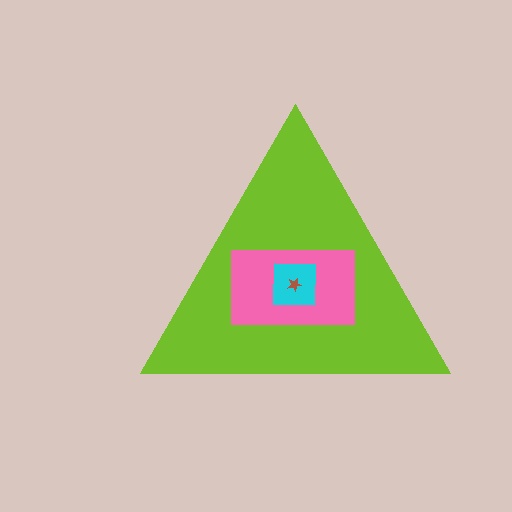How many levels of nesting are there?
4.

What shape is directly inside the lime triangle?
The pink rectangle.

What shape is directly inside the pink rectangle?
The cyan square.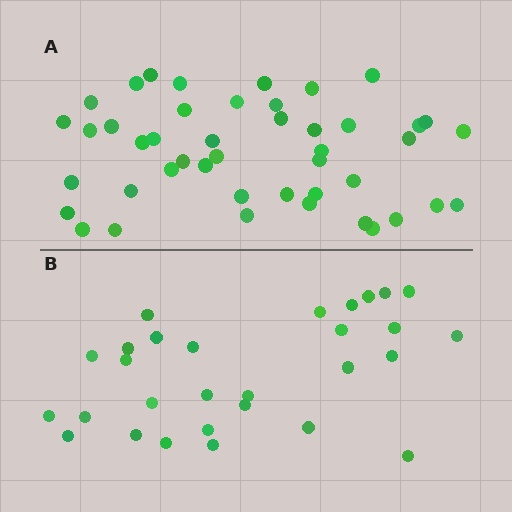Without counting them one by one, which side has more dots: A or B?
Region A (the top region) has more dots.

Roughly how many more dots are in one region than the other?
Region A has approximately 15 more dots than region B.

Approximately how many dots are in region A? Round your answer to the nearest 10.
About 40 dots. (The exact count is 45, which rounds to 40.)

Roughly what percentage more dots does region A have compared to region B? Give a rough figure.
About 55% more.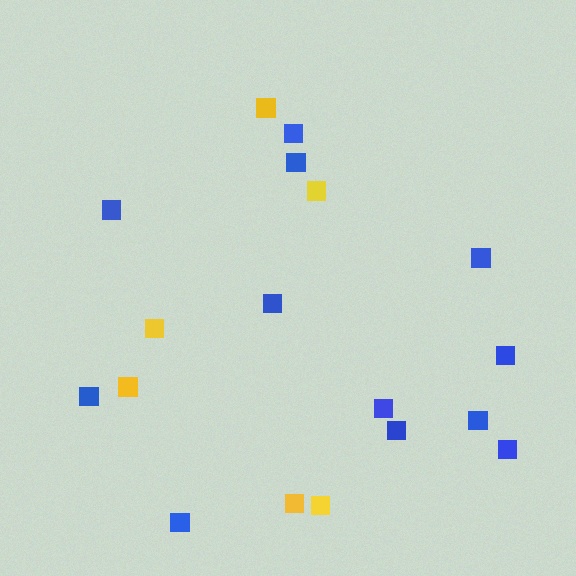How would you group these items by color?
There are 2 groups: one group of yellow squares (6) and one group of blue squares (12).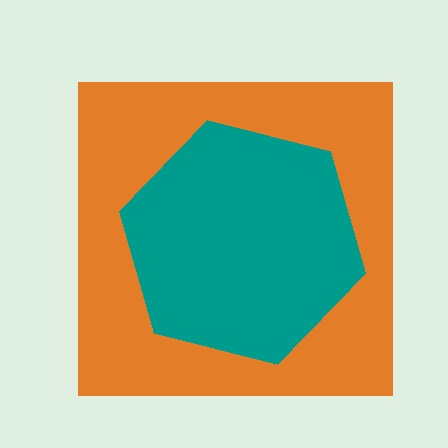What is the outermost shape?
The orange square.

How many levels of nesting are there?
2.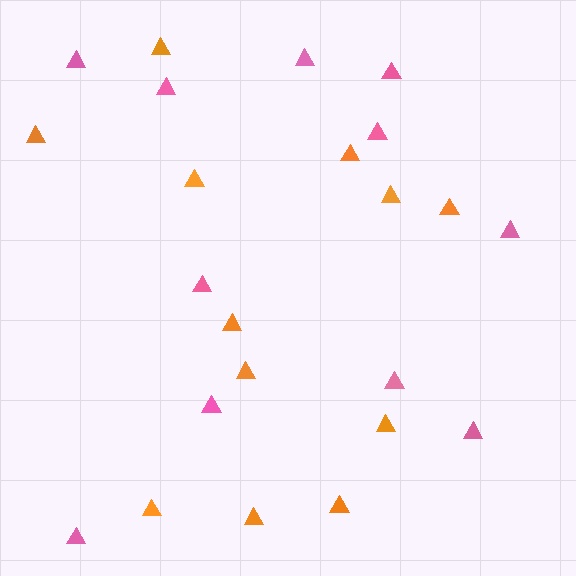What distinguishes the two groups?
There are 2 groups: one group of pink triangles (11) and one group of orange triangles (12).